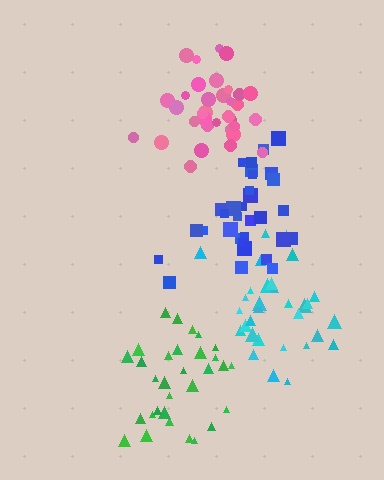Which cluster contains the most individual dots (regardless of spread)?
Pink (35).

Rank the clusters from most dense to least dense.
pink, cyan, blue, green.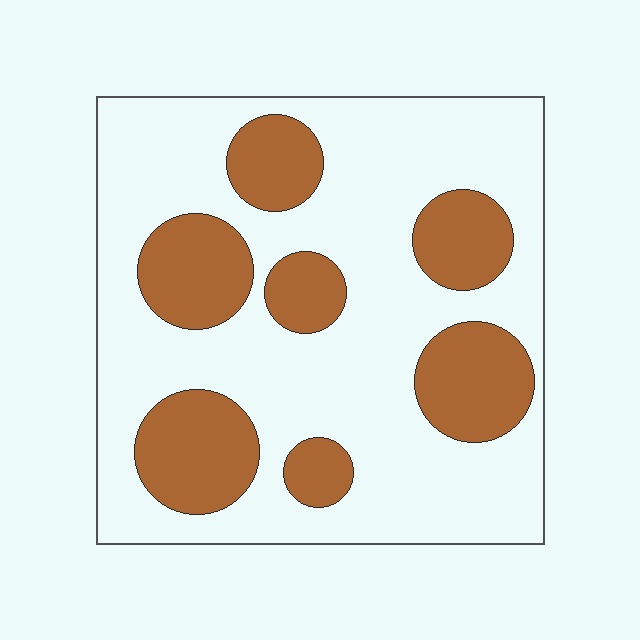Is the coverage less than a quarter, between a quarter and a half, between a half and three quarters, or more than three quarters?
Between a quarter and a half.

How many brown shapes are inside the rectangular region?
7.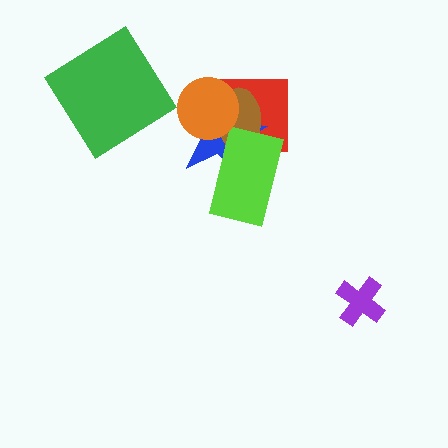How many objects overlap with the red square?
4 objects overlap with the red square.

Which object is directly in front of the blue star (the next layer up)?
The brown ellipse is directly in front of the blue star.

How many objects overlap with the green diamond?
0 objects overlap with the green diamond.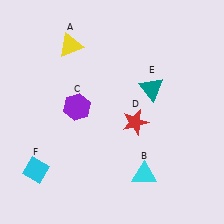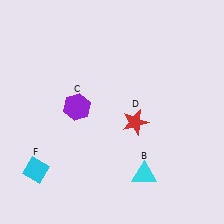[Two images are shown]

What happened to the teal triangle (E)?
The teal triangle (E) was removed in Image 2. It was in the top-right area of Image 1.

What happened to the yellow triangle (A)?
The yellow triangle (A) was removed in Image 2. It was in the top-left area of Image 1.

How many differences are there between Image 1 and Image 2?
There are 2 differences between the two images.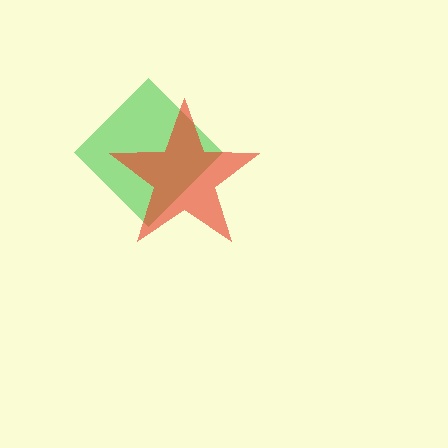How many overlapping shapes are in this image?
There are 2 overlapping shapes in the image.